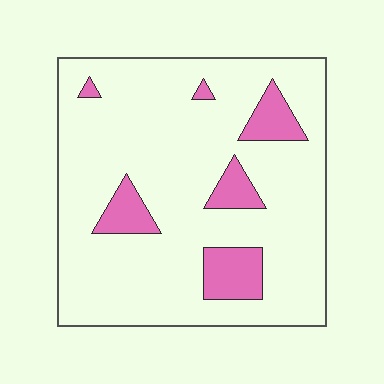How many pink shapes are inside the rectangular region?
6.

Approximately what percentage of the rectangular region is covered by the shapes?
Approximately 15%.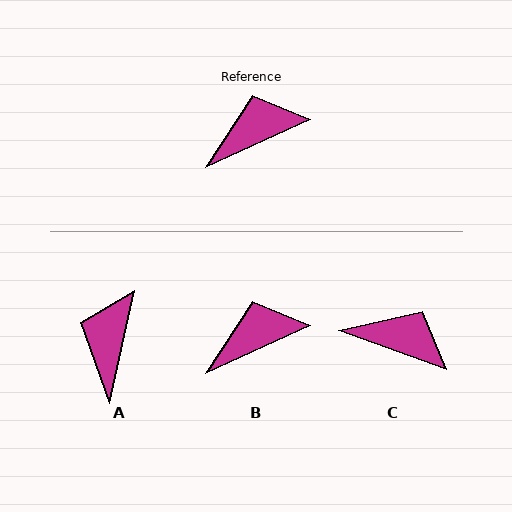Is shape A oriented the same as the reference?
No, it is off by about 52 degrees.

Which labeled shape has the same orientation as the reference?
B.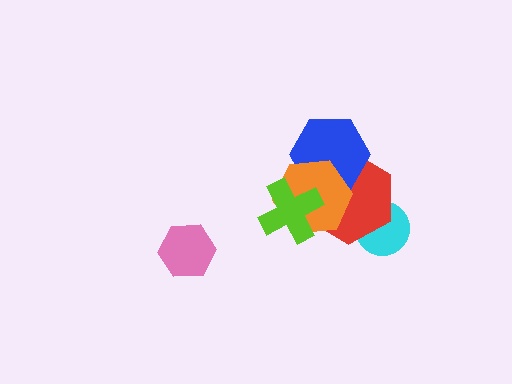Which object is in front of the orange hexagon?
The lime cross is in front of the orange hexagon.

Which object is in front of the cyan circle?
The red hexagon is in front of the cyan circle.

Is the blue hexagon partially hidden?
Yes, it is partially covered by another shape.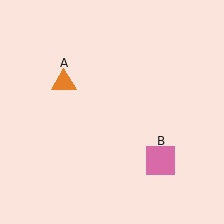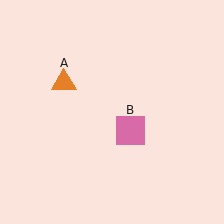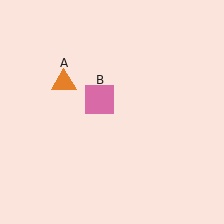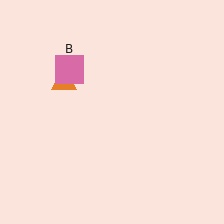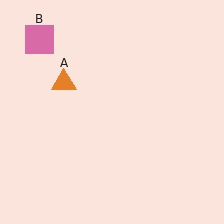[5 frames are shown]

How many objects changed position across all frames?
1 object changed position: pink square (object B).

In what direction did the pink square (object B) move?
The pink square (object B) moved up and to the left.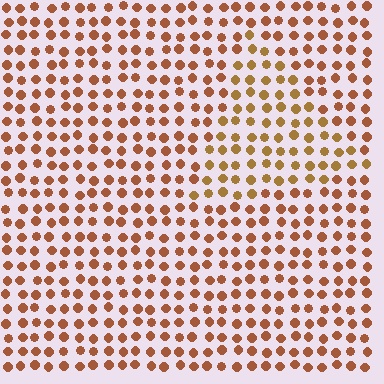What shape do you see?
I see a triangle.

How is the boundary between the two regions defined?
The boundary is defined purely by a slight shift in hue (about 20 degrees). Spacing, size, and orientation are identical on both sides.